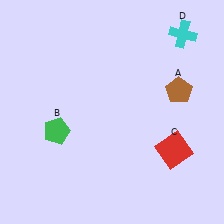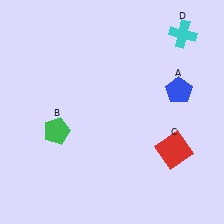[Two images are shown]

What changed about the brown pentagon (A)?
In Image 1, A is brown. In Image 2, it changed to blue.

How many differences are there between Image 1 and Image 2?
There is 1 difference between the two images.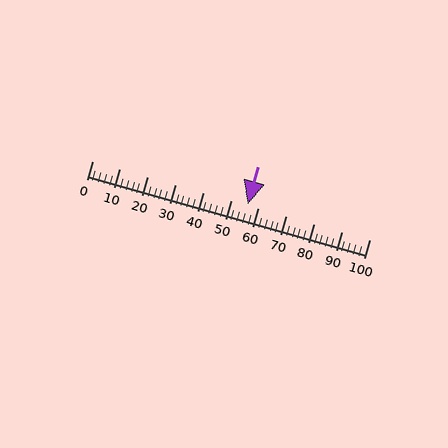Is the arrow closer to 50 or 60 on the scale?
The arrow is closer to 60.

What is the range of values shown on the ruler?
The ruler shows values from 0 to 100.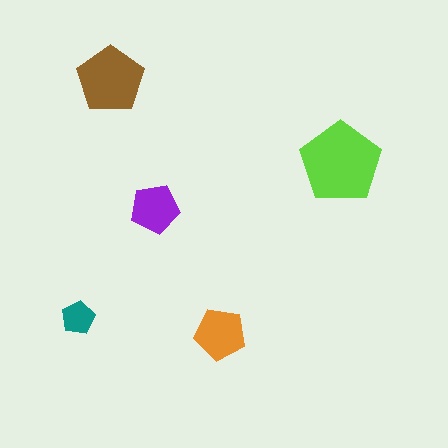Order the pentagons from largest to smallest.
the lime one, the brown one, the orange one, the purple one, the teal one.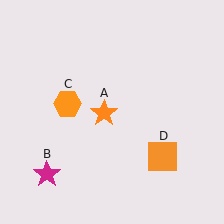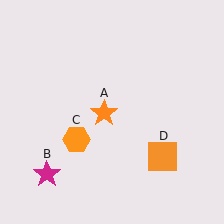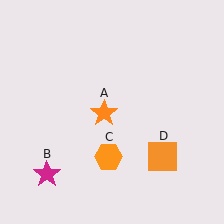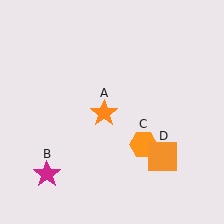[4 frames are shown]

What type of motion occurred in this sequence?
The orange hexagon (object C) rotated counterclockwise around the center of the scene.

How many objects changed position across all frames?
1 object changed position: orange hexagon (object C).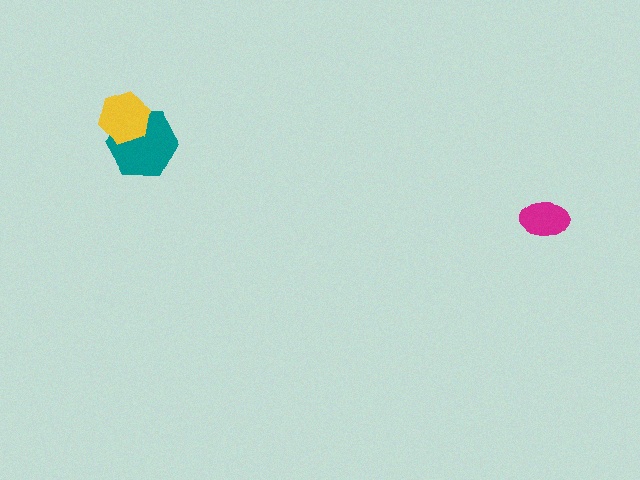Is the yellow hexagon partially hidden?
No, no other shape covers it.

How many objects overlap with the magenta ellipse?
0 objects overlap with the magenta ellipse.